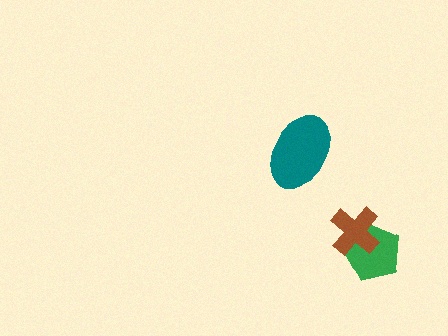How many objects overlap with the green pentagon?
1 object overlaps with the green pentagon.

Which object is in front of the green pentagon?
The brown cross is in front of the green pentagon.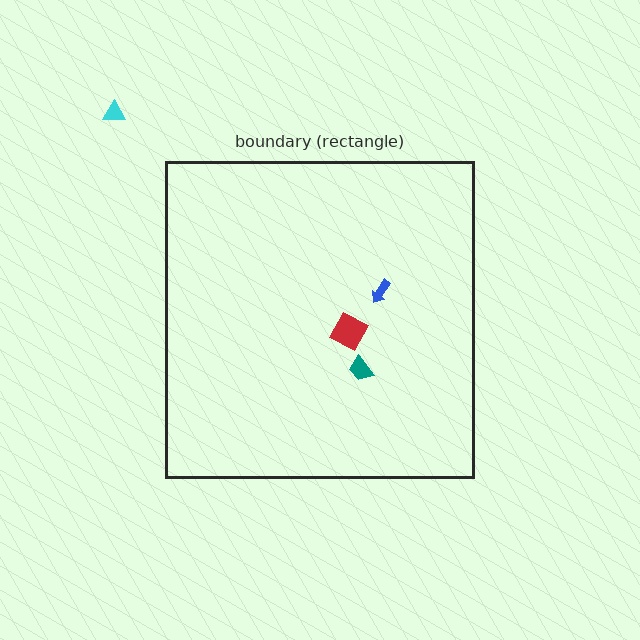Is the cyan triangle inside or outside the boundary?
Outside.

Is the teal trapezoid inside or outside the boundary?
Inside.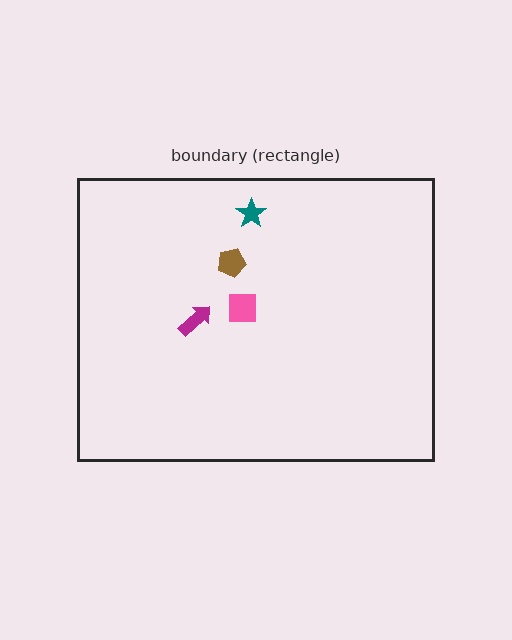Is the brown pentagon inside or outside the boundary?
Inside.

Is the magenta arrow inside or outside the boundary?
Inside.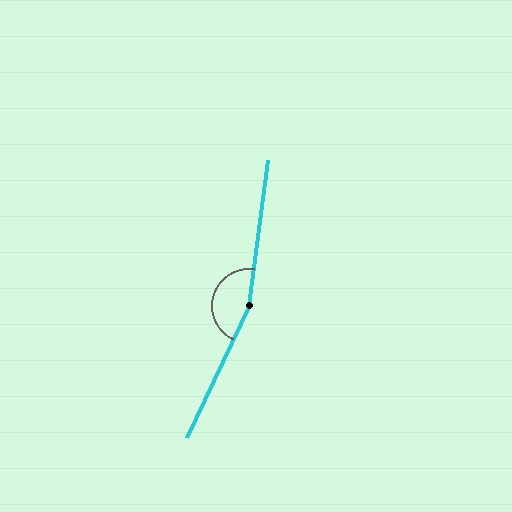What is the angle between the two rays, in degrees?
Approximately 162 degrees.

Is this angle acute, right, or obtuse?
It is obtuse.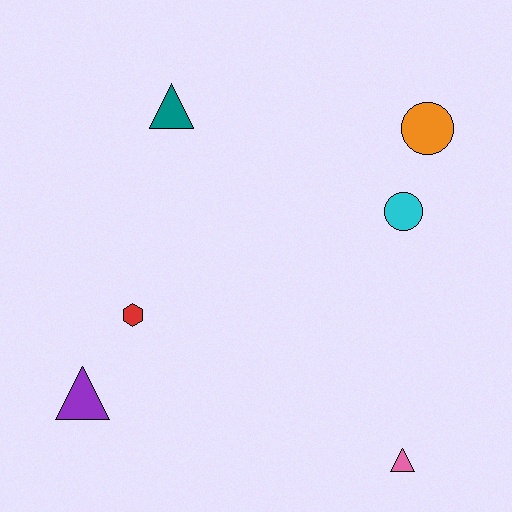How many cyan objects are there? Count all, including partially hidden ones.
There is 1 cyan object.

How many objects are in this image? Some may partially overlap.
There are 6 objects.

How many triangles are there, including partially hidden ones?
There are 3 triangles.